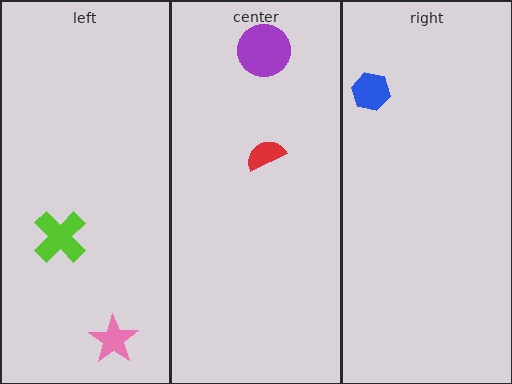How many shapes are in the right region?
1.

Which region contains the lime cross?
The left region.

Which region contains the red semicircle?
The center region.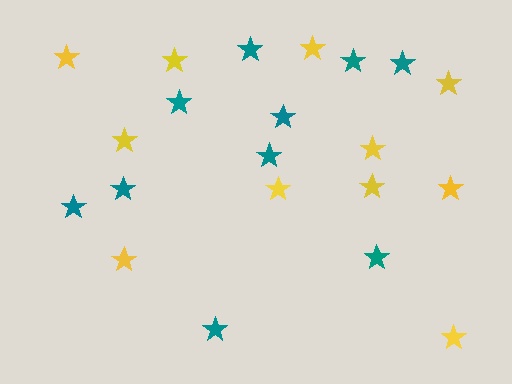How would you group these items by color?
There are 2 groups: one group of yellow stars (11) and one group of teal stars (10).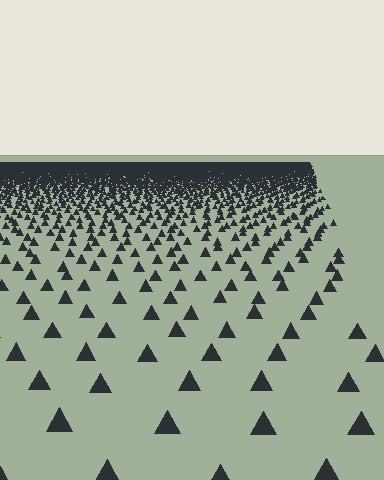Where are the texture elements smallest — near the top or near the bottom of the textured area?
Near the top.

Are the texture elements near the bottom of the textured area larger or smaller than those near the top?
Larger. Near the bottom, elements are closer to the viewer and appear at a bigger on-screen size.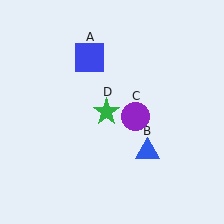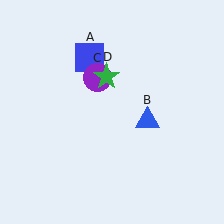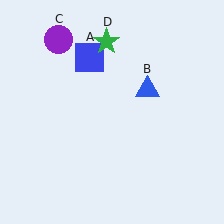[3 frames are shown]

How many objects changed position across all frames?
3 objects changed position: blue triangle (object B), purple circle (object C), green star (object D).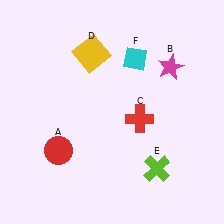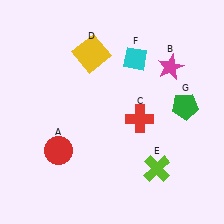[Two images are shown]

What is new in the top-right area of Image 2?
A green pentagon (G) was added in the top-right area of Image 2.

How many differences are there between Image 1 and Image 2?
There is 1 difference between the two images.